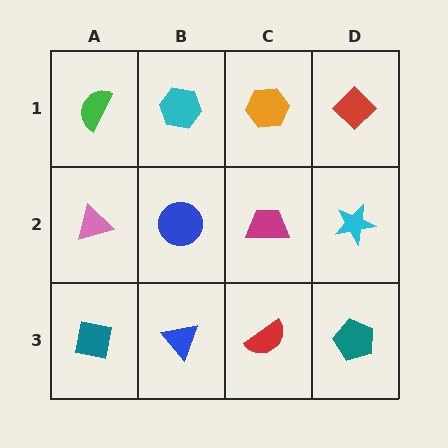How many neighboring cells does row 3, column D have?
2.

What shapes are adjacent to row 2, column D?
A red diamond (row 1, column D), a teal pentagon (row 3, column D), a magenta trapezoid (row 2, column C).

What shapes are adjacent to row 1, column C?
A magenta trapezoid (row 2, column C), a cyan hexagon (row 1, column B), a red diamond (row 1, column D).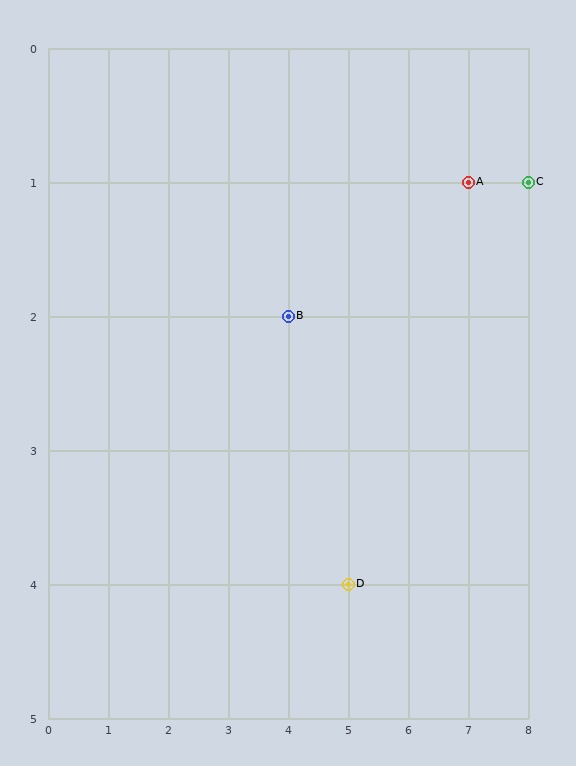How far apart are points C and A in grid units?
Points C and A are 1 column apart.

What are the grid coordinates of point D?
Point D is at grid coordinates (5, 4).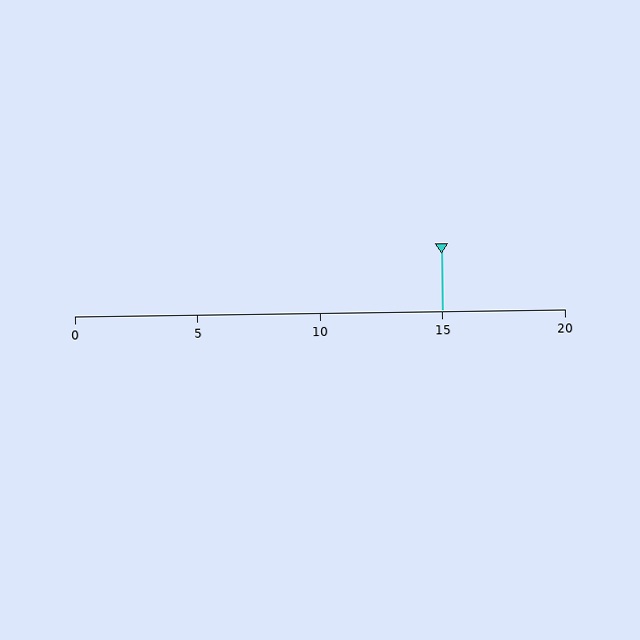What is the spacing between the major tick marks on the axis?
The major ticks are spaced 5 apart.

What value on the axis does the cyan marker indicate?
The marker indicates approximately 15.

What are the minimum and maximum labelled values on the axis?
The axis runs from 0 to 20.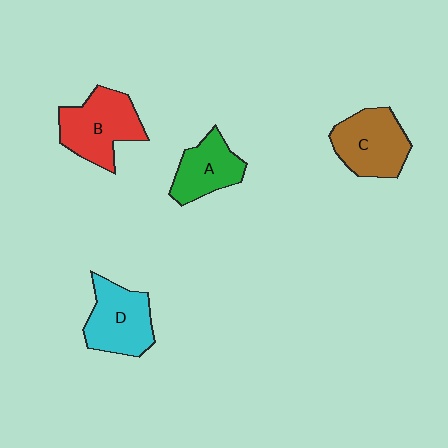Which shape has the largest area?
Shape B (red).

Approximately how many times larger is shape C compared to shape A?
Approximately 1.3 times.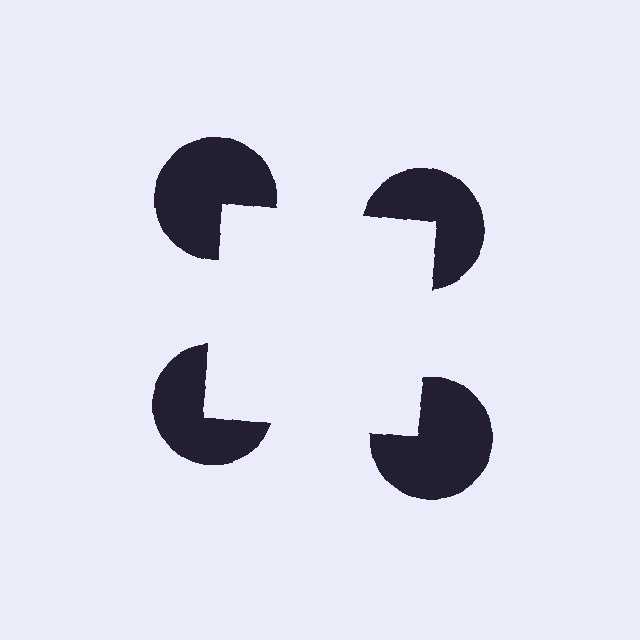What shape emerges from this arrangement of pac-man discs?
An illusory square — its edges are inferred from the aligned wedge cuts in the pac-man discs, not physically drawn.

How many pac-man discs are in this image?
There are 4 — one at each vertex of the illusory square.